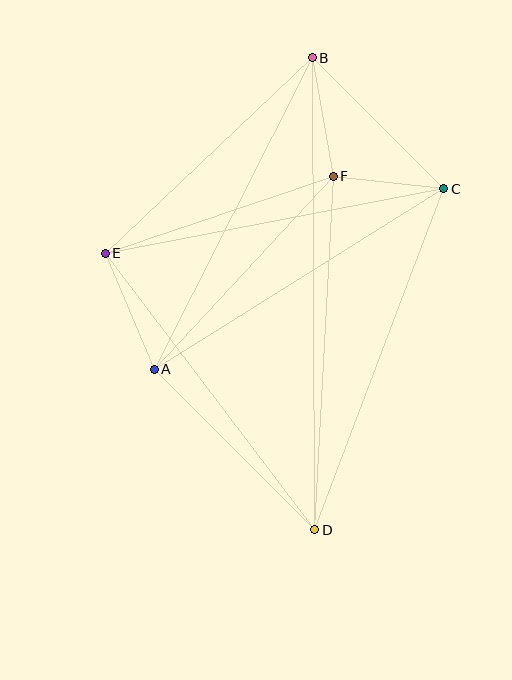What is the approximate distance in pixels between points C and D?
The distance between C and D is approximately 365 pixels.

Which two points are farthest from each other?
Points B and D are farthest from each other.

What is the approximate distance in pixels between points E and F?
The distance between E and F is approximately 241 pixels.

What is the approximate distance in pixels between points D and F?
The distance between D and F is approximately 354 pixels.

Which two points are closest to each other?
Points C and F are closest to each other.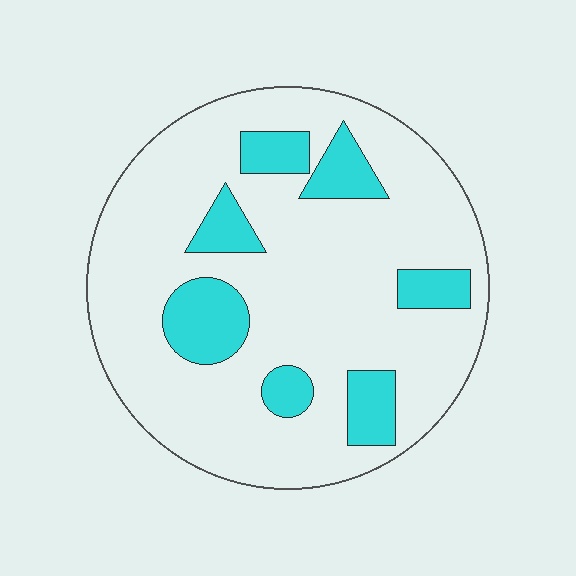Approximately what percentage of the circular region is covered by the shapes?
Approximately 20%.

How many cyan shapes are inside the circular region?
7.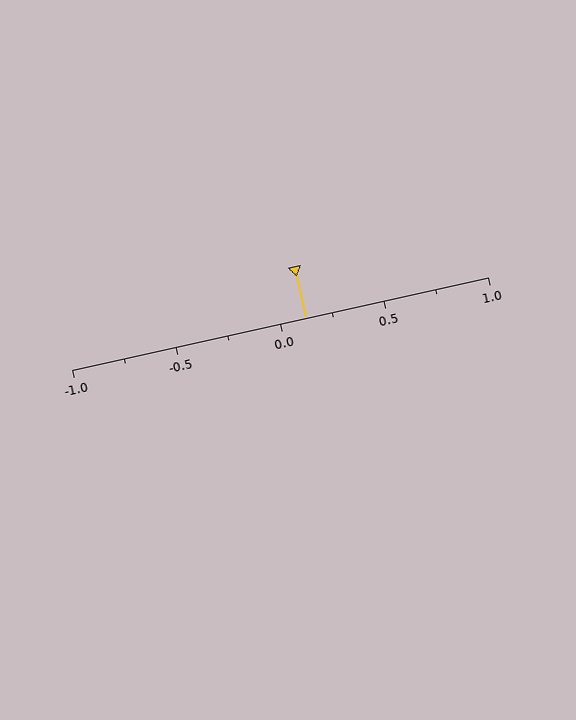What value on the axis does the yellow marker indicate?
The marker indicates approximately 0.12.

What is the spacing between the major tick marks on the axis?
The major ticks are spaced 0.5 apart.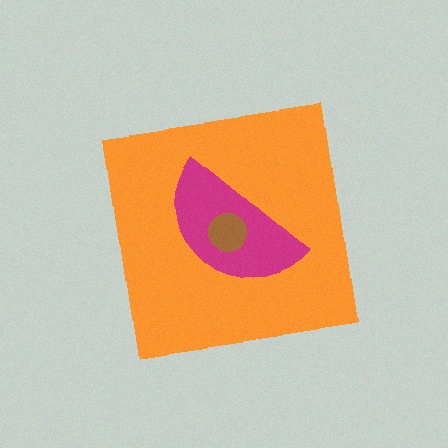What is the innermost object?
The brown circle.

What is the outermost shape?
The orange square.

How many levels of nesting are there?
3.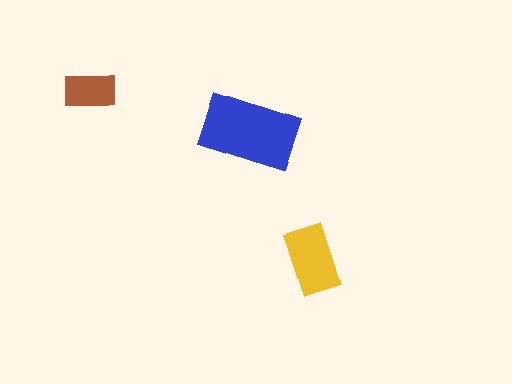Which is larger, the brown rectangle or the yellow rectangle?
The yellow one.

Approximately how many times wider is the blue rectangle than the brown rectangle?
About 2 times wider.